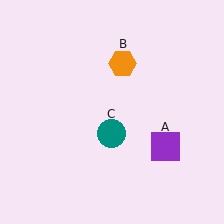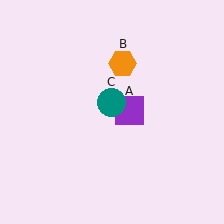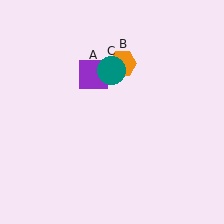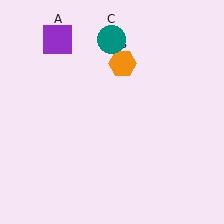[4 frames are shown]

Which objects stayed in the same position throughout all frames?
Orange hexagon (object B) remained stationary.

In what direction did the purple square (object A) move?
The purple square (object A) moved up and to the left.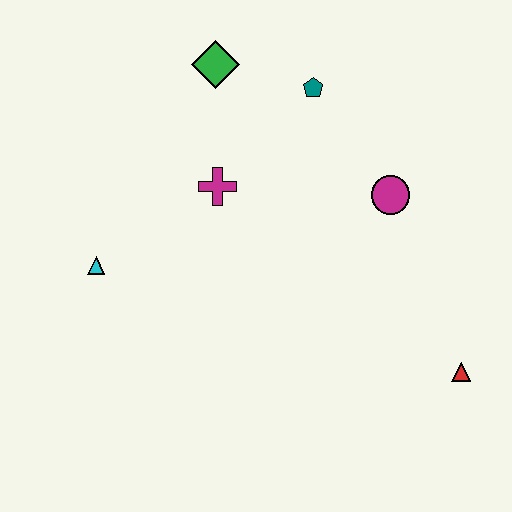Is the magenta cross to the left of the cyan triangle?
No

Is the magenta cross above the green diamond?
No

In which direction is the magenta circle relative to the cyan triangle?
The magenta circle is to the right of the cyan triangle.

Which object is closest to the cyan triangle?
The magenta cross is closest to the cyan triangle.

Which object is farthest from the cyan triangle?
The red triangle is farthest from the cyan triangle.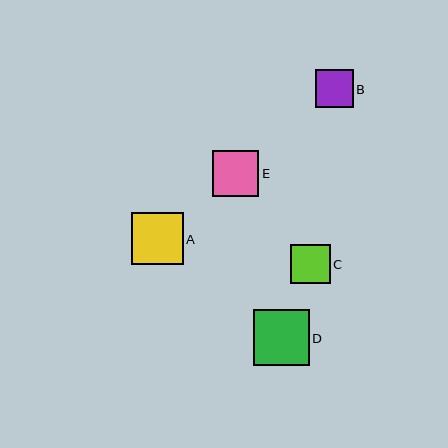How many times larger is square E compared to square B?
Square E is approximately 1.2 times the size of square B.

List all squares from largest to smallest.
From largest to smallest: D, A, E, C, B.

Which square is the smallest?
Square B is the smallest with a size of approximately 38 pixels.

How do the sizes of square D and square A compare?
Square D and square A are approximately the same size.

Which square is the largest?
Square D is the largest with a size of approximately 56 pixels.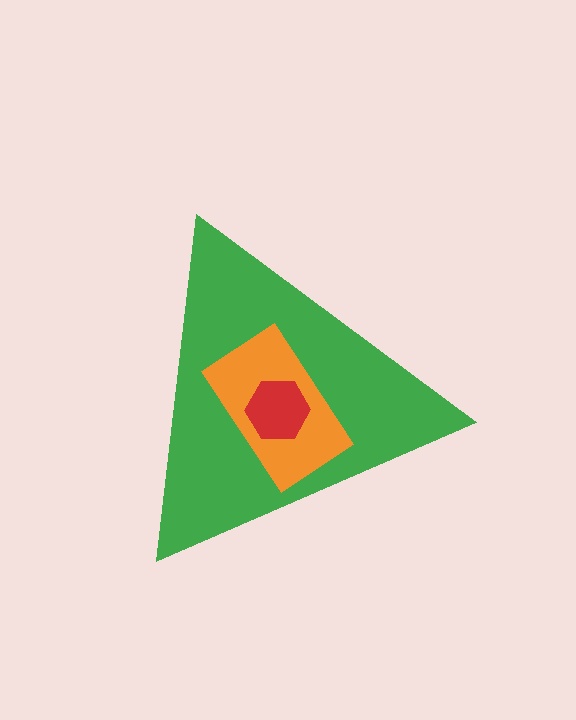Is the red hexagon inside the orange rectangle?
Yes.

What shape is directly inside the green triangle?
The orange rectangle.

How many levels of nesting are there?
3.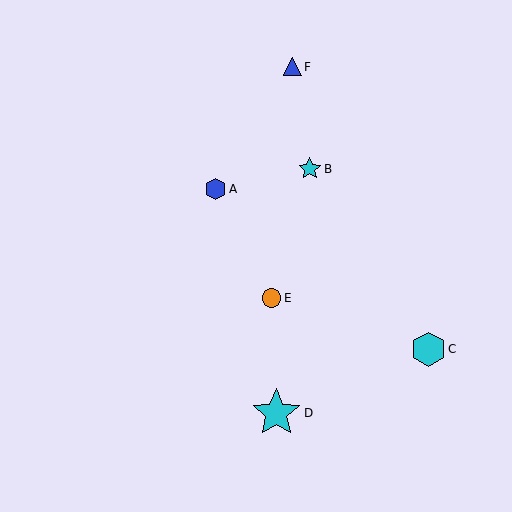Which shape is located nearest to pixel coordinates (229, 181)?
The blue hexagon (labeled A) at (216, 189) is nearest to that location.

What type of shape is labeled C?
Shape C is a cyan hexagon.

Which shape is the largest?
The cyan star (labeled D) is the largest.